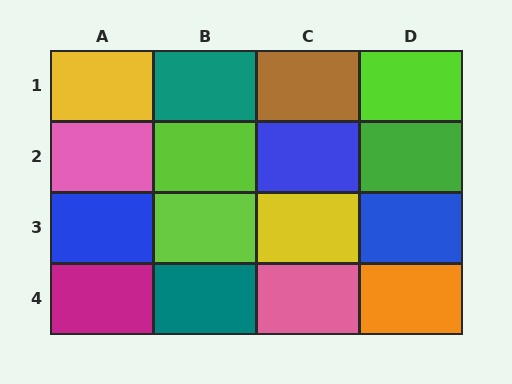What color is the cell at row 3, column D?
Blue.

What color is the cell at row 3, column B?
Lime.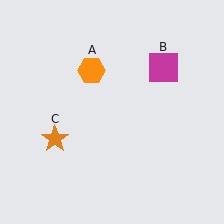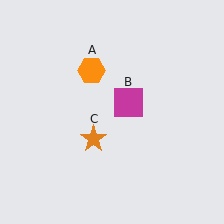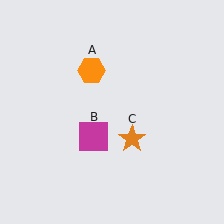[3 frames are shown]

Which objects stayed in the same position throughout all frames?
Orange hexagon (object A) remained stationary.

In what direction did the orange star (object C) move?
The orange star (object C) moved right.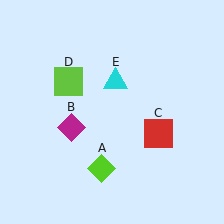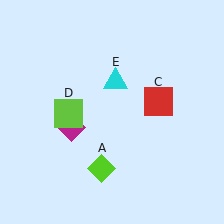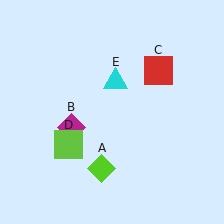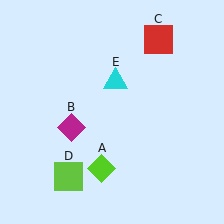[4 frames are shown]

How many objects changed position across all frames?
2 objects changed position: red square (object C), lime square (object D).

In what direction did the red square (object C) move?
The red square (object C) moved up.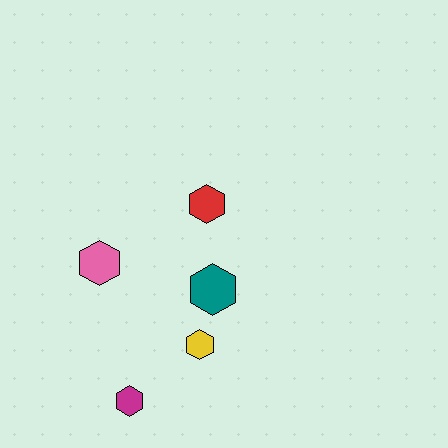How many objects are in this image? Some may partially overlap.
There are 5 objects.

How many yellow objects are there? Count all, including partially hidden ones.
There is 1 yellow object.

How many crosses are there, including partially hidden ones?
There are no crosses.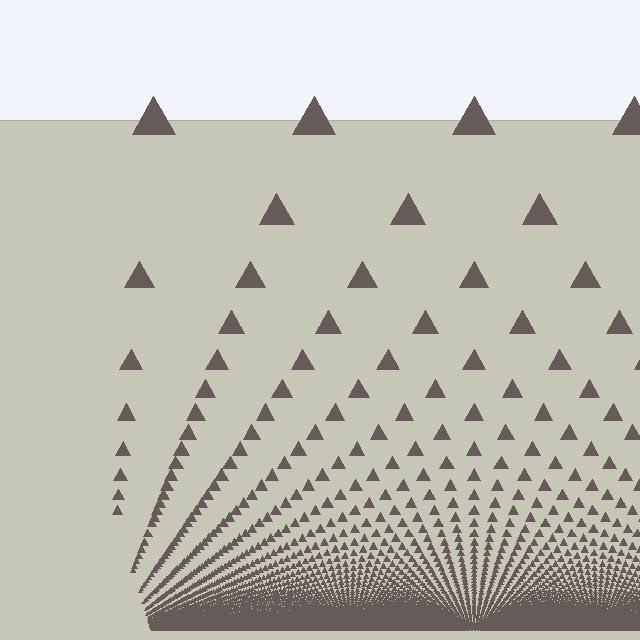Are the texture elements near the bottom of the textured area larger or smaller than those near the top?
Smaller. The gradient is inverted — elements near the bottom are smaller and denser.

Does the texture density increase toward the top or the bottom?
Density increases toward the bottom.